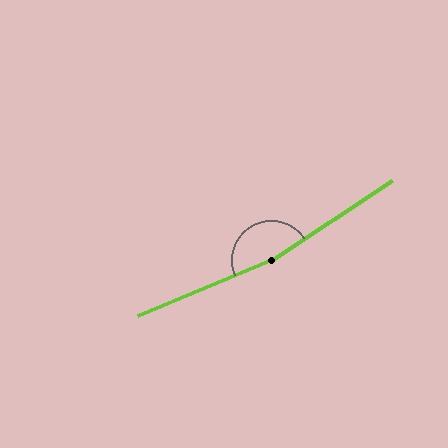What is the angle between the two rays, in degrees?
Approximately 170 degrees.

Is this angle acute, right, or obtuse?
It is obtuse.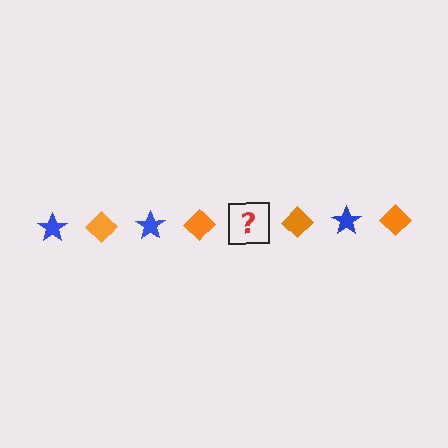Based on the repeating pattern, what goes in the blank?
The blank should be a blue star.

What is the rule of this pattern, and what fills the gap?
The rule is that the pattern alternates between blue star and orange diamond. The gap should be filled with a blue star.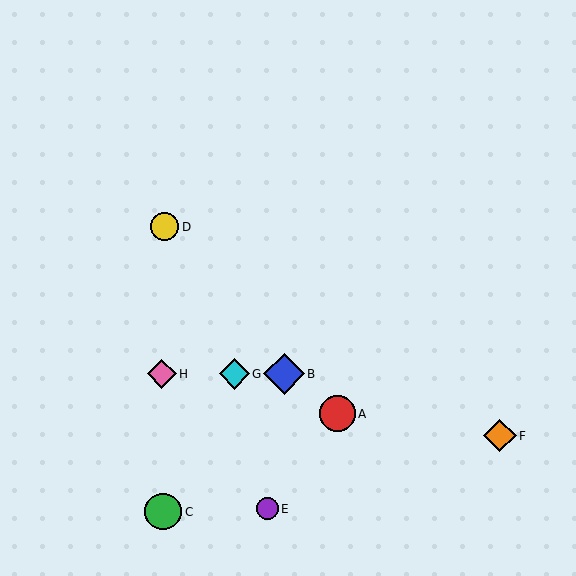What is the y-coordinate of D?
Object D is at y≈227.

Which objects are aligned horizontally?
Objects B, G, H are aligned horizontally.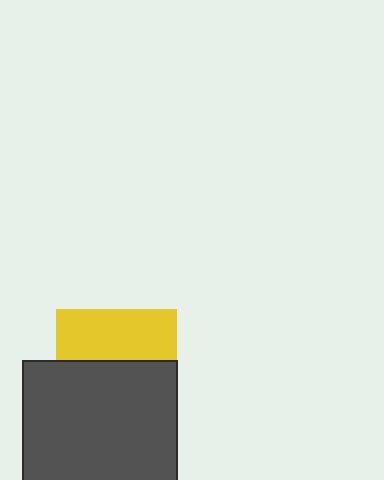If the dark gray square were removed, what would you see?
You would see the complete yellow square.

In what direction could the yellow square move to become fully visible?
The yellow square could move up. That would shift it out from behind the dark gray square entirely.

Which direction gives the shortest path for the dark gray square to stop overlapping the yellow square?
Moving down gives the shortest separation.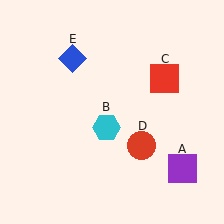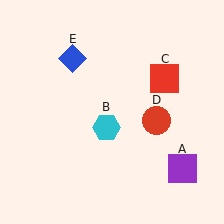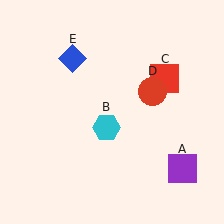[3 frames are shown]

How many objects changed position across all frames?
1 object changed position: red circle (object D).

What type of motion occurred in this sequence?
The red circle (object D) rotated counterclockwise around the center of the scene.